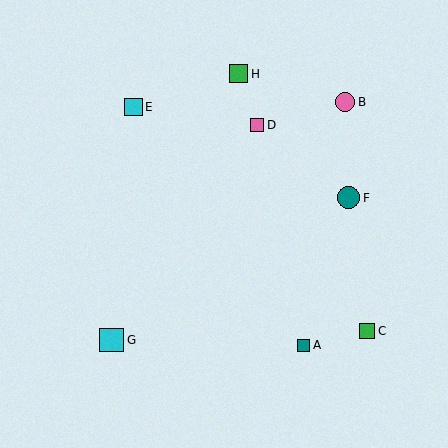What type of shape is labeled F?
Shape F is a teal circle.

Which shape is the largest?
The cyan square (labeled G) is the largest.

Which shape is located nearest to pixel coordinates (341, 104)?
The pink circle (labeled B) at (345, 102) is nearest to that location.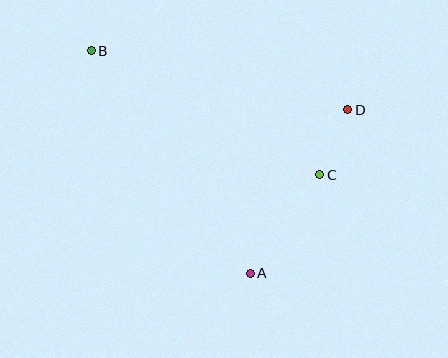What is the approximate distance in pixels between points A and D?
The distance between A and D is approximately 191 pixels.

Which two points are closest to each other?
Points C and D are closest to each other.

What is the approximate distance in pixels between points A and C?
The distance between A and C is approximately 121 pixels.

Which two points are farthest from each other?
Points A and B are farthest from each other.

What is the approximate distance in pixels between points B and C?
The distance between B and C is approximately 260 pixels.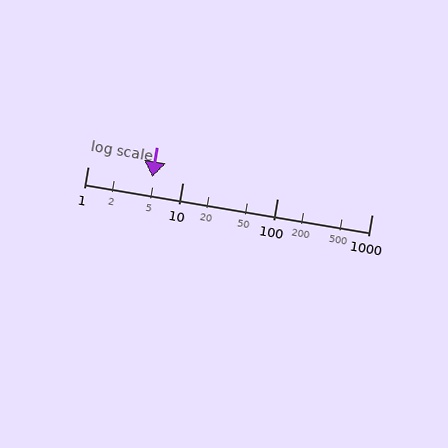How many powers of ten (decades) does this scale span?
The scale spans 3 decades, from 1 to 1000.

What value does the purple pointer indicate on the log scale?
The pointer indicates approximately 4.8.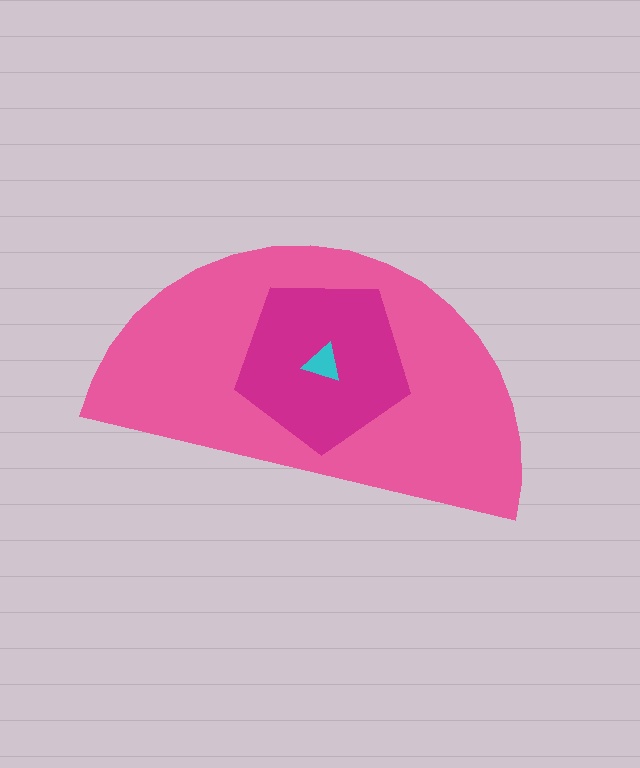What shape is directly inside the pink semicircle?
The magenta pentagon.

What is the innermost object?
The cyan triangle.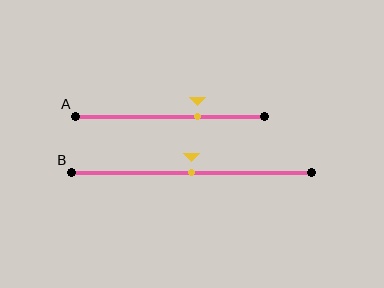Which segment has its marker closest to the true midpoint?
Segment B has its marker closest to the true midpoint.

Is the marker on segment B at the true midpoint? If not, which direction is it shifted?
Yes, the marker on segment B is at the true midpoint.